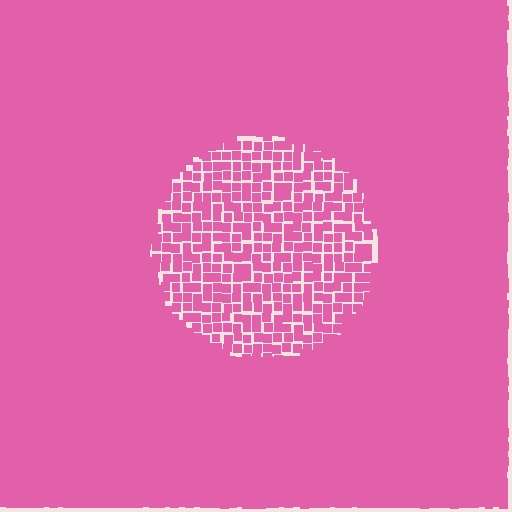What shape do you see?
I see a circle.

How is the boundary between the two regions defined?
The boundary is defined by a change in element density (approximately 2.0x ratio). All elements are the same color, size, and shape.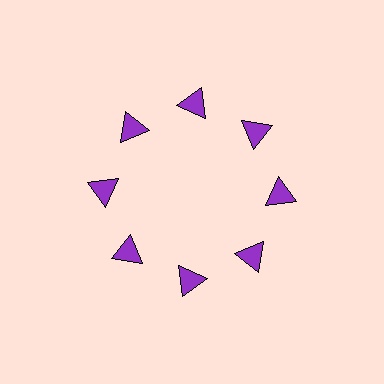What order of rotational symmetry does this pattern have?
This pattern has 8-fold rotational symmetry.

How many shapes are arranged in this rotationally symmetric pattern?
There are 8 shapes, arranged in 8 groups of 1.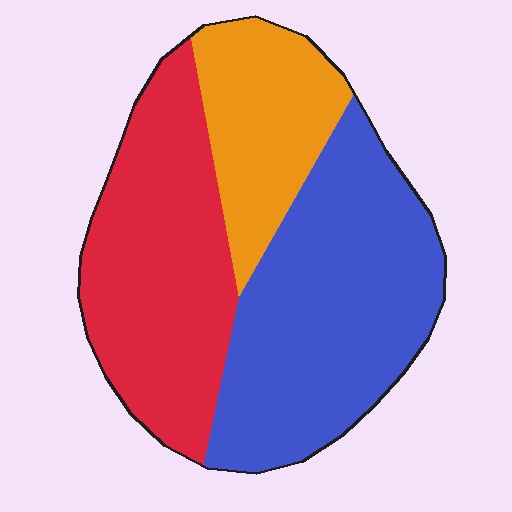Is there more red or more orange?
Red.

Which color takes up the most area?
Blue, at roughly 45%.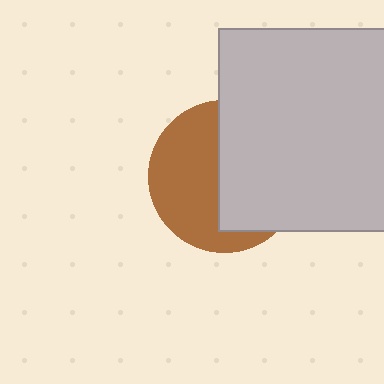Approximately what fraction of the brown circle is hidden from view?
Roughly 51% of the brown circle is hidden behind the light gray square.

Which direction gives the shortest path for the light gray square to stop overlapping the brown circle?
Moving right gives the shortest separation.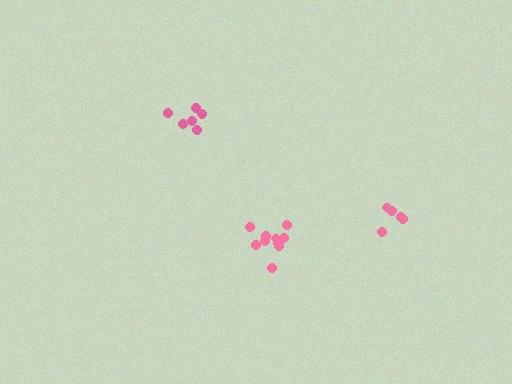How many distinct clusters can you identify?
There are 3 distinct clusters.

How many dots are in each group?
Group 1: 10 dots, Group 2: 5 dots, Group 3: 6 dots (21 total).